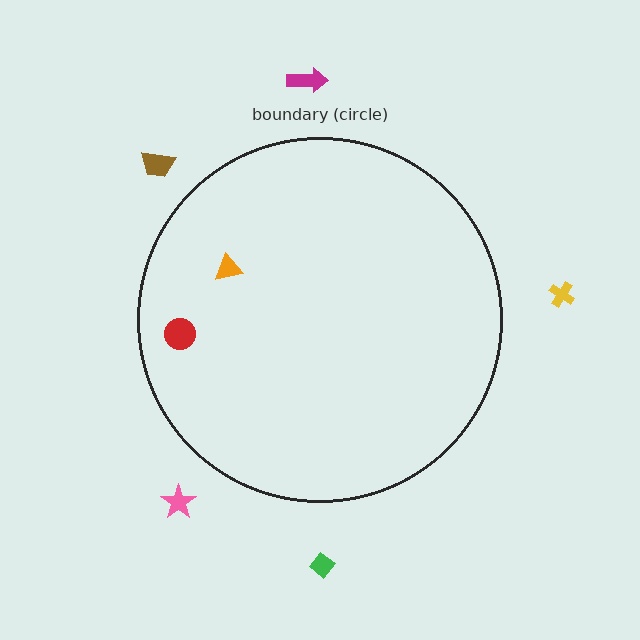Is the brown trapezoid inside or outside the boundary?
Outside.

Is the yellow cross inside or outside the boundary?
Outside.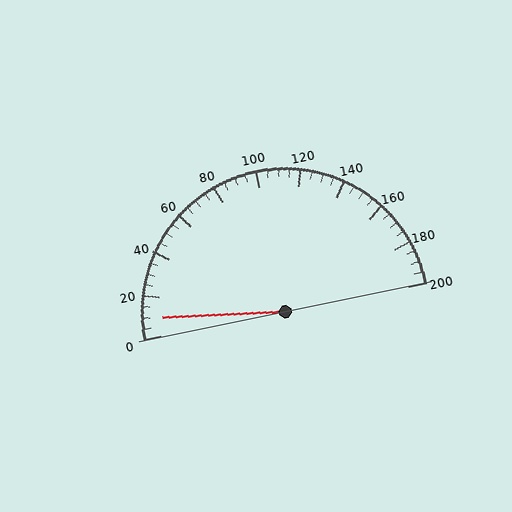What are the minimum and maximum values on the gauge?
The gauge ranges from 0 to 200.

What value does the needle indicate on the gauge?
The needle indicates approximately 10.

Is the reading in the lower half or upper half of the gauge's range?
The reading is in the lower half of the range (0 to 200).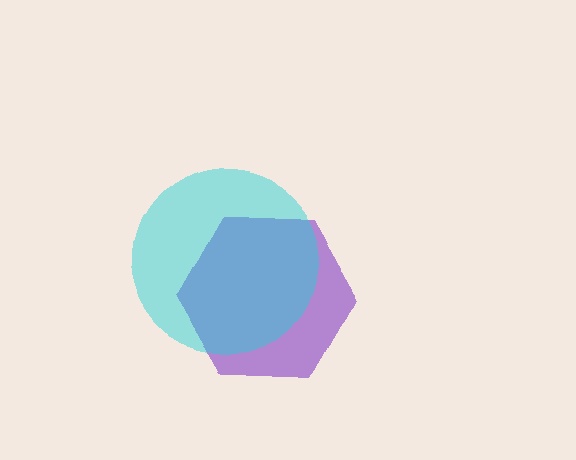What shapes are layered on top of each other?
The layered shapes are: a purple hexagon, a cyan circle.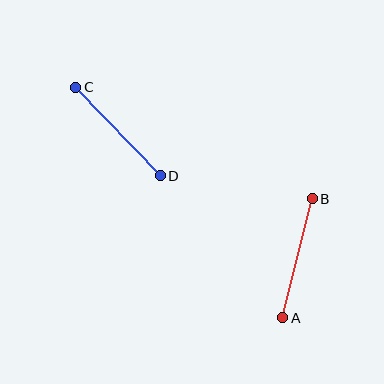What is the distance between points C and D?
The distance is approximately 122 pixels.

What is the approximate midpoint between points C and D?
The midpoint is at approximately (118, 132) pixels.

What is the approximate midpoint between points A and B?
The midpoint is at approximately (297, 258) pixels.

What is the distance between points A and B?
The distance is approximately 122 pixels.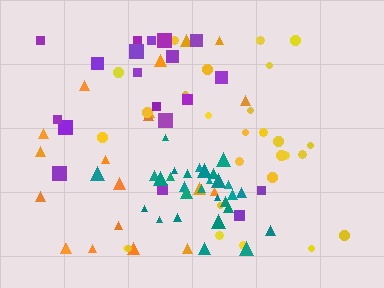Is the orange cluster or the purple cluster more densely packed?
Orange.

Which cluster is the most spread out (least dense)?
Purple.